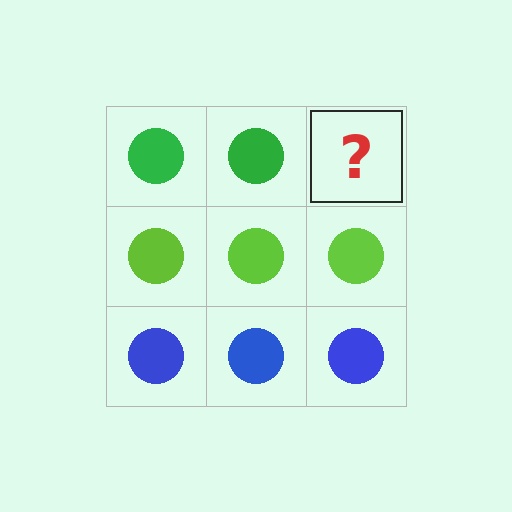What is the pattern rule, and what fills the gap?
The rule is that each row has a consistent color. The gap should be filled with a green circle.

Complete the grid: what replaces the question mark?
The question mark should be replaced with a green circle.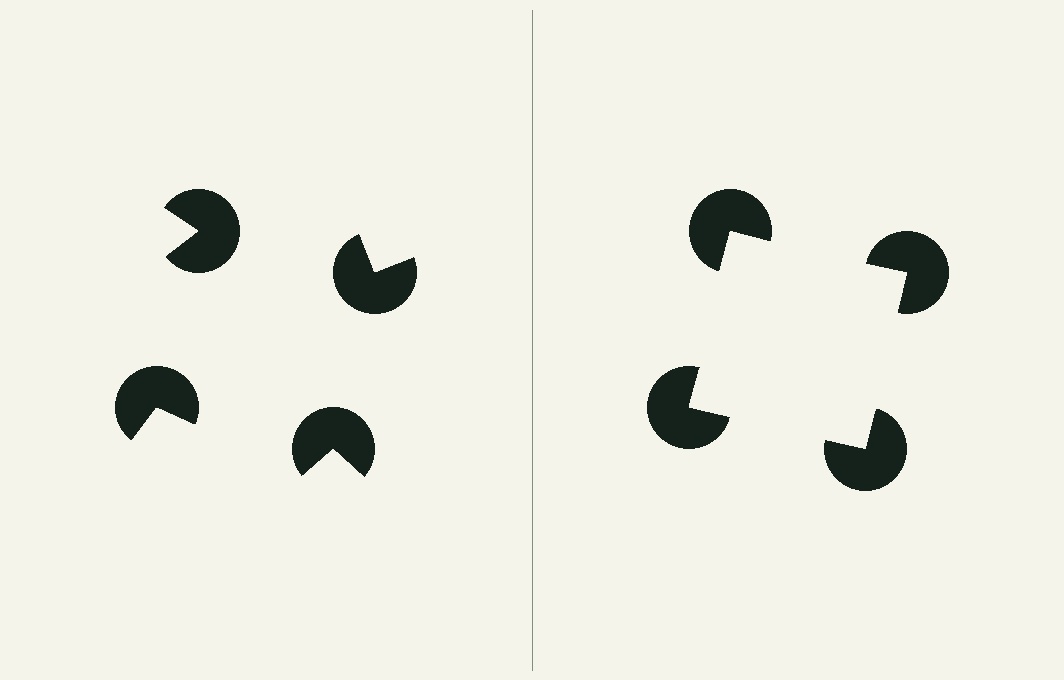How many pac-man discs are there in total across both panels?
8 — 4 on each side.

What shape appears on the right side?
An illusory square.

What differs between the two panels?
The pac-man discs are positioned identically on both sides; only the wedge orientations differ. On the right they align to a square; on the left they are misaligned.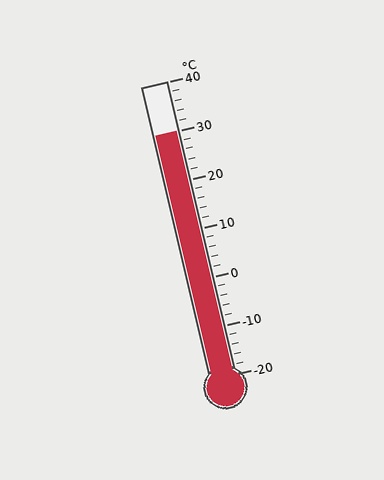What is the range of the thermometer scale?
The thermometer scale ranges from -20°C to 40°C.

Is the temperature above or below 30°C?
The temperature is at 30°C.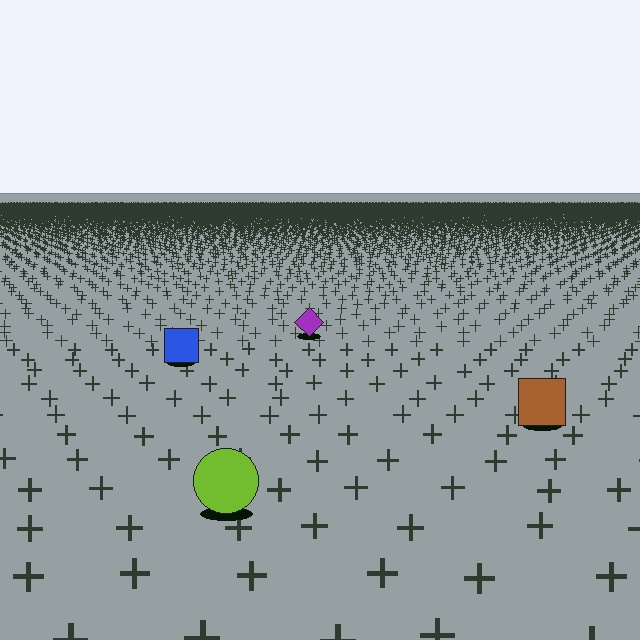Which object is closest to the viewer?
The lime circle is closest. The texture marks near it are larger and more spread out.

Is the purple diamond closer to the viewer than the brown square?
No. The brown square is closer — you can tell from the texture gradient: the ground texture is coarser near it.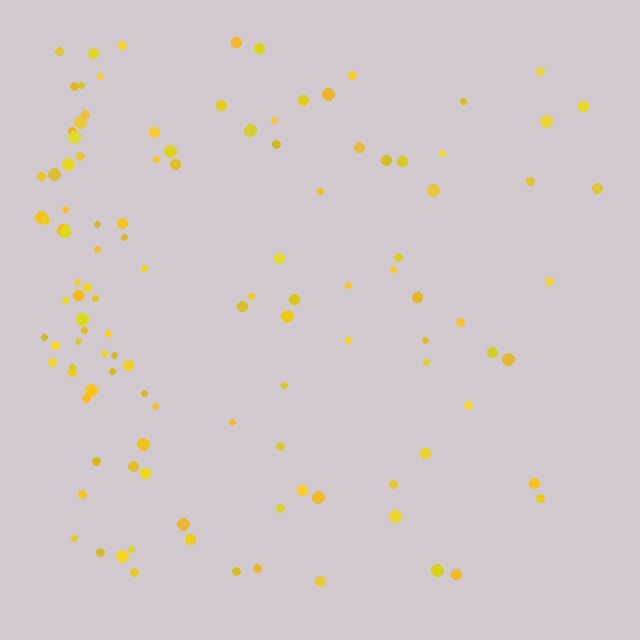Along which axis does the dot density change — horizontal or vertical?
Horizontal.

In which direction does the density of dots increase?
From right to left, with the left side densest.